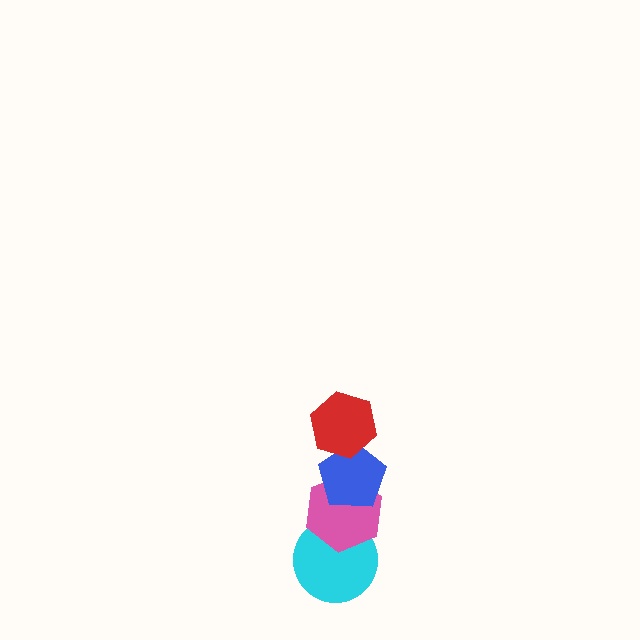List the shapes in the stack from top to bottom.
From top to bottom: the red hexagon, the blue pentagon, the pink hexagon, the cyan circle.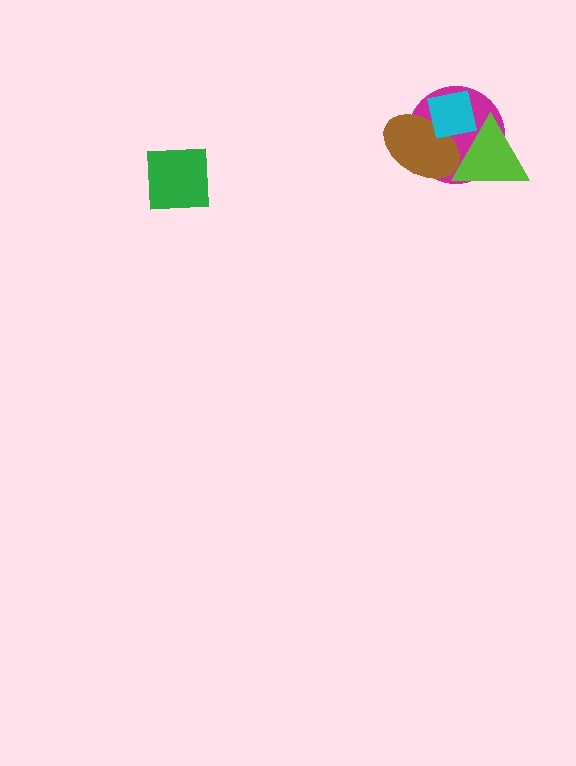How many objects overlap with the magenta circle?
3 objects overlap with the magenta circle.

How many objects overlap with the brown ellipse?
3 objects overlap with the brown ellipse.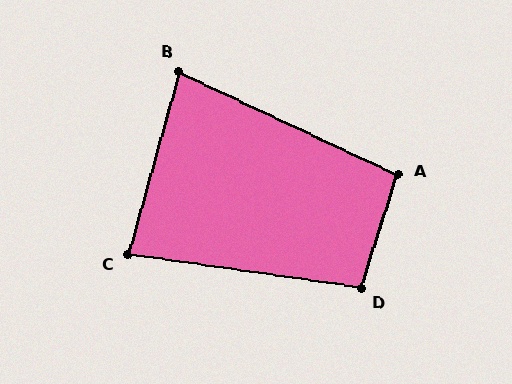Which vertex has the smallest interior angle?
B, at approximately 81 degrees.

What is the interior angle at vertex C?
Approximately 83 degrees (acute).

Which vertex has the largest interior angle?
D, at approximately 99 degrees.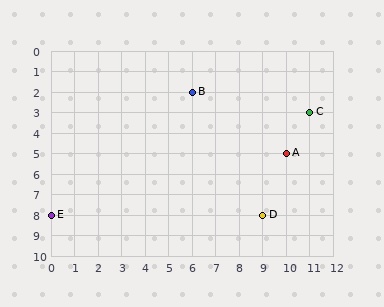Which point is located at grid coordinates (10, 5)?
Point A is at (10, 5).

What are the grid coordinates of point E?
Point E is at grid coordinates (0, 8).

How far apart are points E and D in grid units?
Points E and D are 9 columns apart.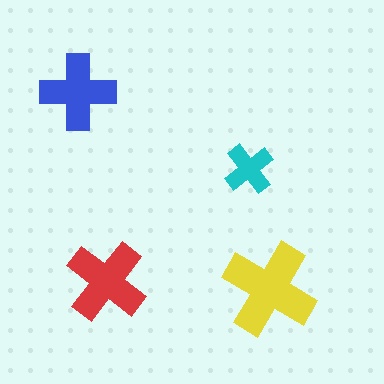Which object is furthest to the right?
The yellow cross is rightmost.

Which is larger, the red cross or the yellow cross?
The yellow one.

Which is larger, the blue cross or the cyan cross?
The blue one.